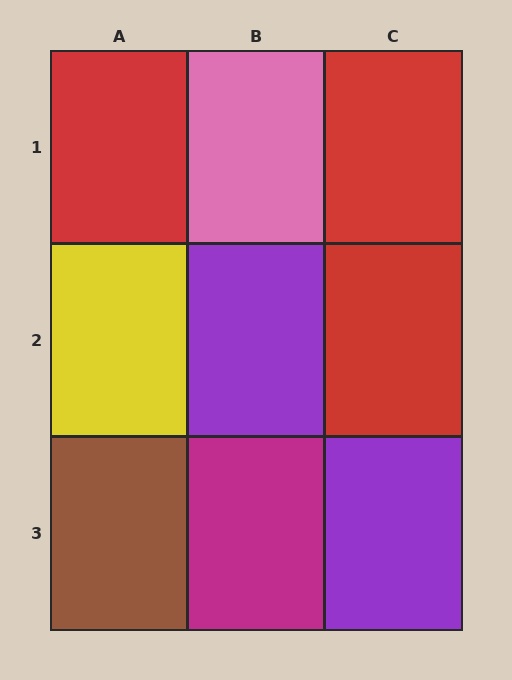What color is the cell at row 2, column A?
Yellow.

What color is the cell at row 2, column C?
Red.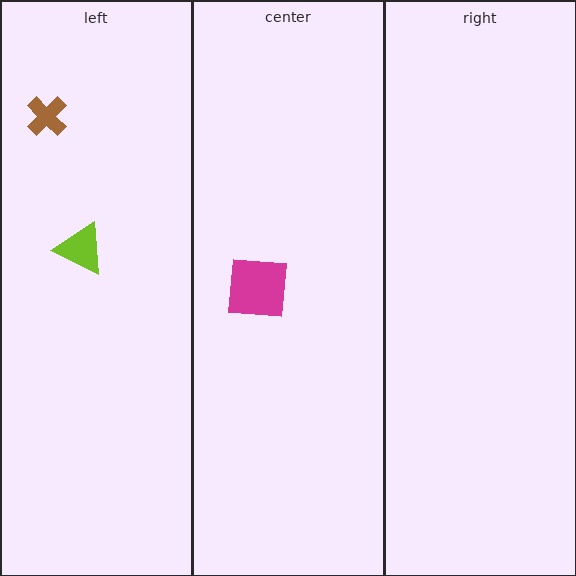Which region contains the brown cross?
The left region.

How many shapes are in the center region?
1.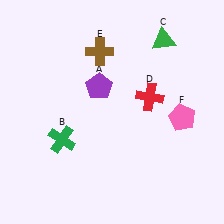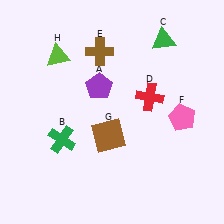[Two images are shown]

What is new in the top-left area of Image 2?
A lime triangle (H) was added in the top-left area of Image 2.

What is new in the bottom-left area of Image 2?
A brown square (G) was added in the bottom-left area of Image 2.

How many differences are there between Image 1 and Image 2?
There are 2 differences between the two images.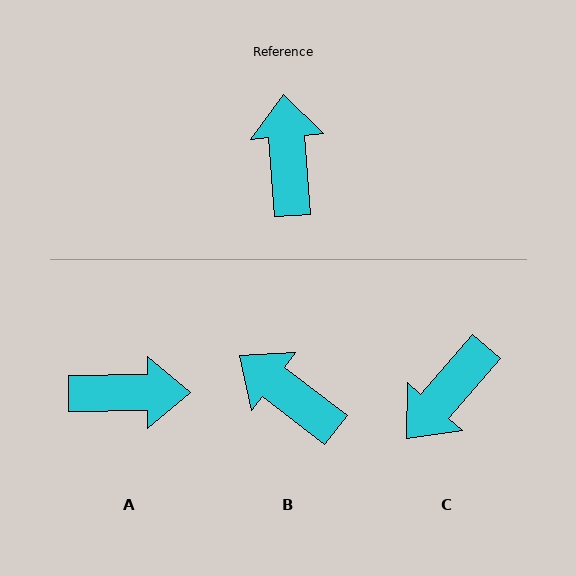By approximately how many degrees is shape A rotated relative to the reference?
Approximately 93 degrees clockwise.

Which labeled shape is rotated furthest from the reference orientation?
C, about 135 degrees away.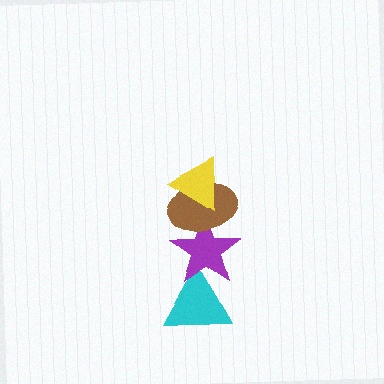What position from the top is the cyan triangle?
The cyan triangle is 4th from the top.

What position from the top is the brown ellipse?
The brown ellipse is 2nd from the top.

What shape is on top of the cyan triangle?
The purple star is on top of the cyan triangle.